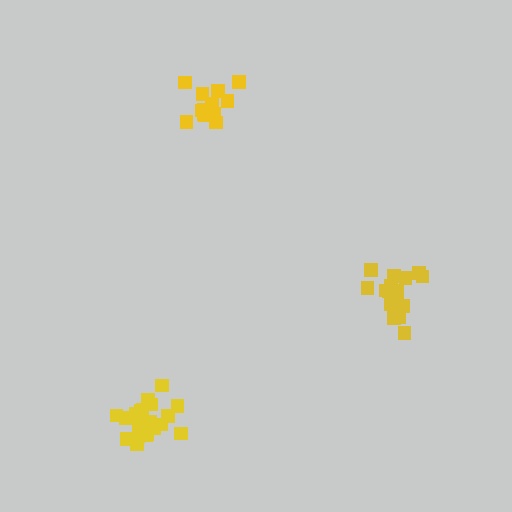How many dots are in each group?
Group 1: 18 dots, Group 2: 14 dots, Group 3: 20 dots (52 total).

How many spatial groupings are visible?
There are 3 spatial groupings.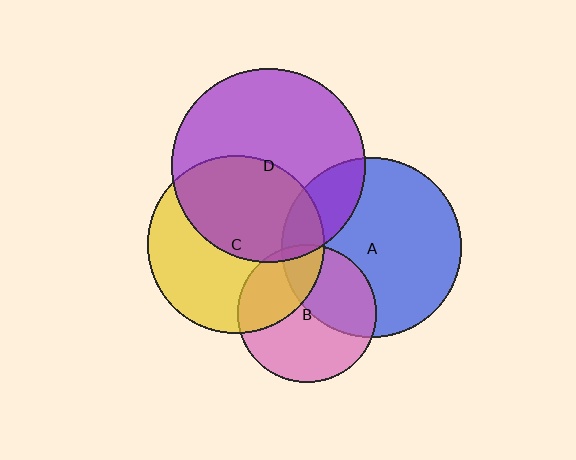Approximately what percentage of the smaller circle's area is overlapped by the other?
Approximately 15%.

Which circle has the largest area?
Circle D (purple).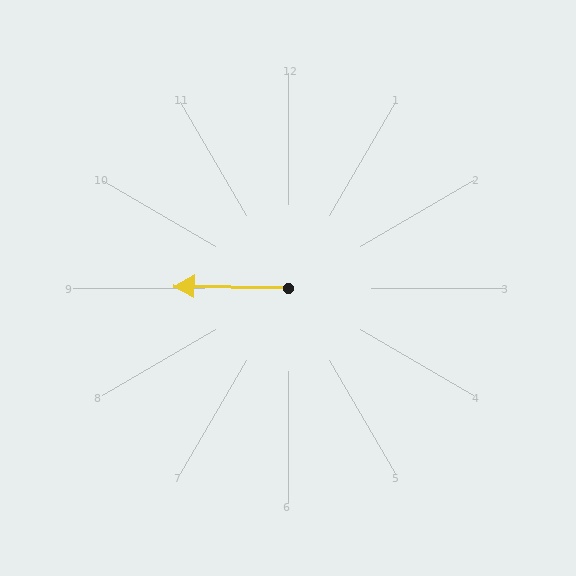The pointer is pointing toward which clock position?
Roughly 9 o'clock.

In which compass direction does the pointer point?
West.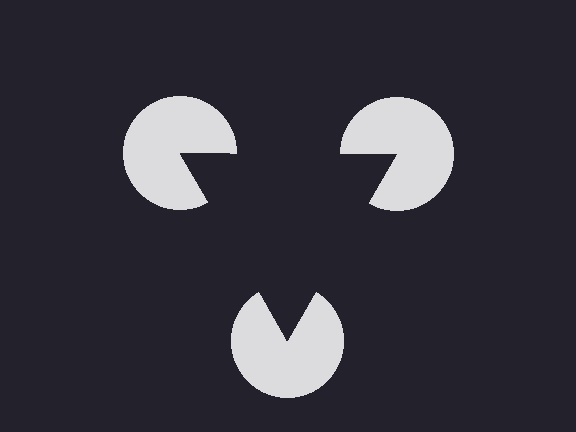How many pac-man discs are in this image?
There are 3 — one at each vertex of the illusory triangle.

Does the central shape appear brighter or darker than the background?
It typically appears slightly darker than the background, even though no actual brightness change is drawn.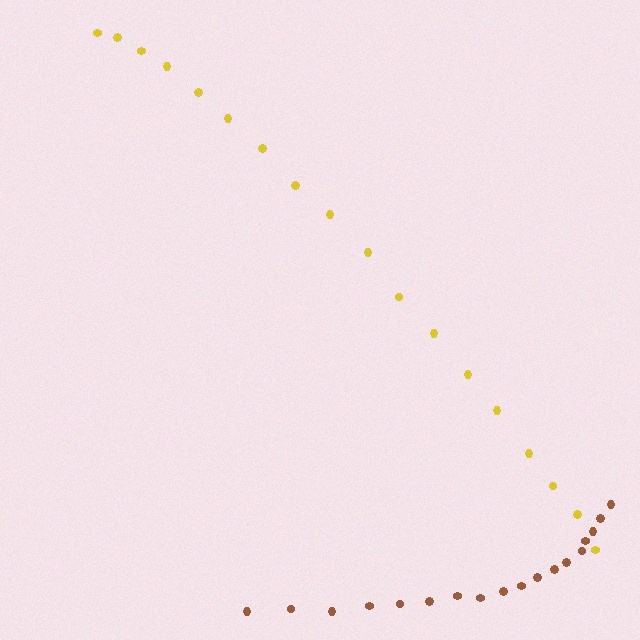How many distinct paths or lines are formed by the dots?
There are 2 distinct paths.